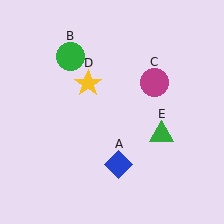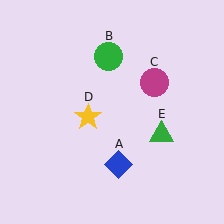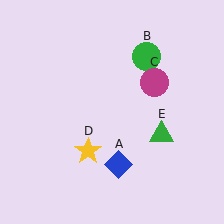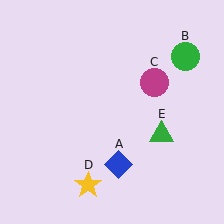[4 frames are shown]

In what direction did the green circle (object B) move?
The green circle (object B) moved right.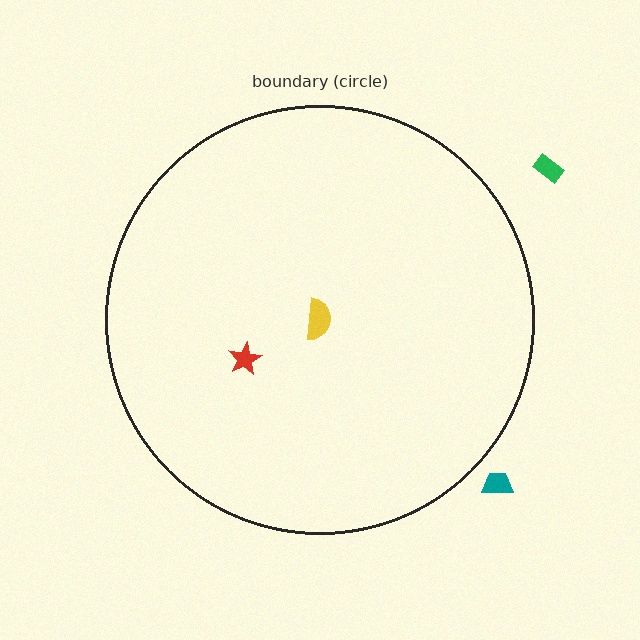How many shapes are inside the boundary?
2 inside, 2 outside.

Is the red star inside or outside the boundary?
Inside.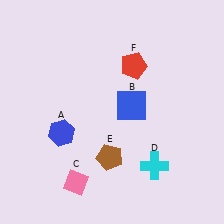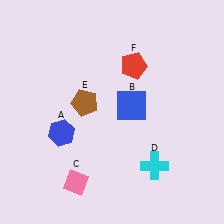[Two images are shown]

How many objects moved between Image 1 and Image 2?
1 object moved between the two images.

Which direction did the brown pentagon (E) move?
The brown pentagon (E) moved up.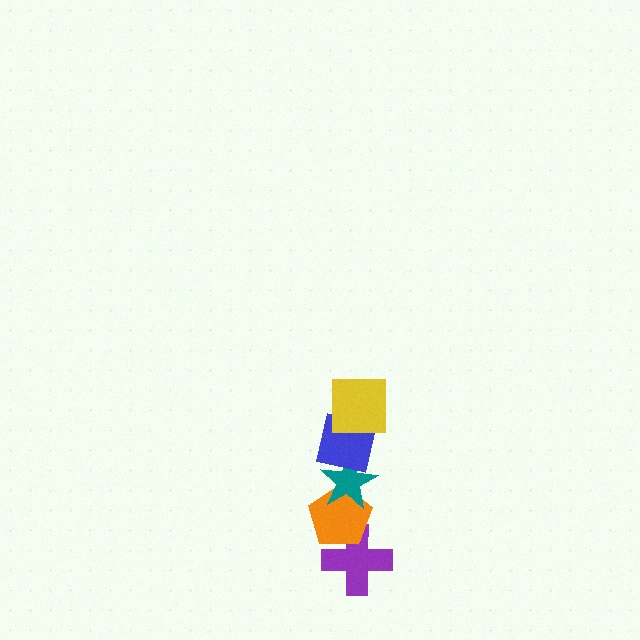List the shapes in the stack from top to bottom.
From top to bottom: the yellow square, the blue square, the teal star, the orange pentagon, the purple cross.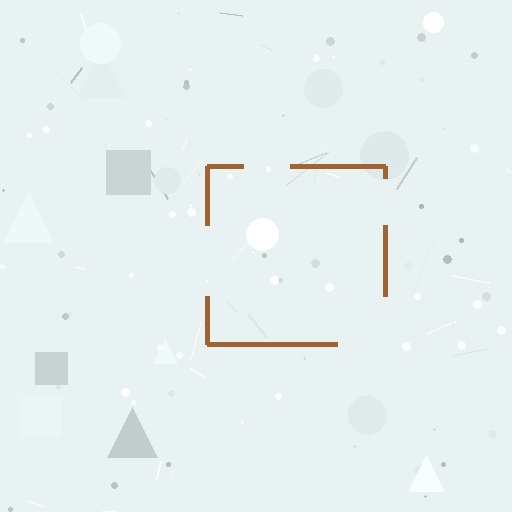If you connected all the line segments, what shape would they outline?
They would outline a square.